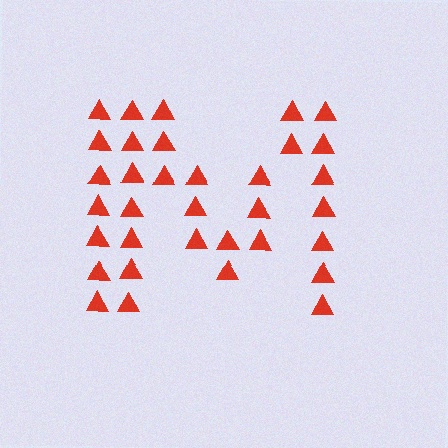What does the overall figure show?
The overall figure shows the letter M.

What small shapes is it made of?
It is made of small triangles.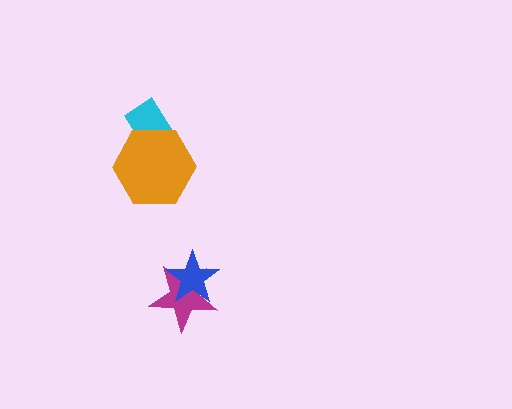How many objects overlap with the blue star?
1 object overlaps with the blue star.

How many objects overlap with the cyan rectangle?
1 object overlaps with the cyan rectangle.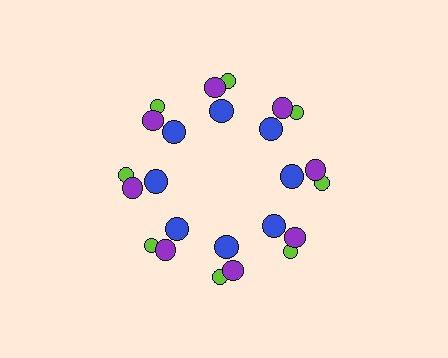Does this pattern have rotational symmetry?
Yes, this pattern has 8-fold rotational symmetry. It looks the same after rotating 45 degrees around the center.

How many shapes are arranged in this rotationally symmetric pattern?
There are 24 shapes, arranged in 8 groups of 3.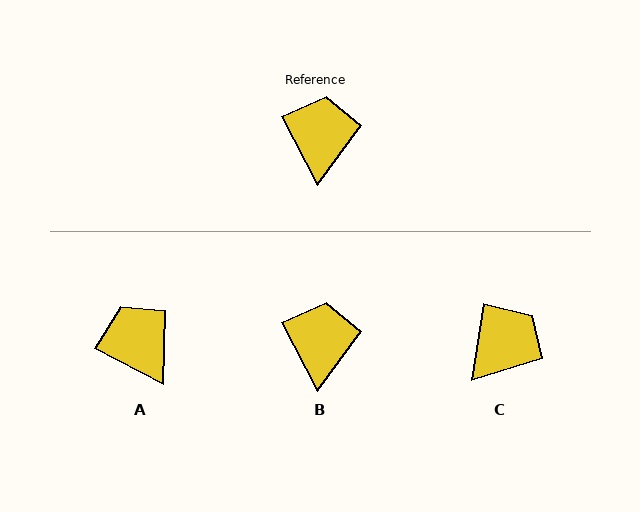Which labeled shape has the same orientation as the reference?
B.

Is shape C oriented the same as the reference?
No, it is off by about 37 degrees.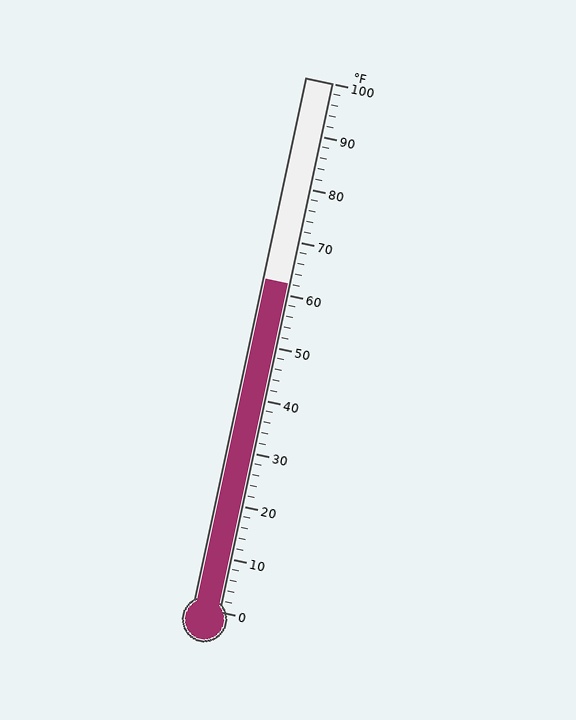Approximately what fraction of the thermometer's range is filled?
The thermometer is filled to approximately 60% of its range.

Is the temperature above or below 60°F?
The temperature is above 60°F.